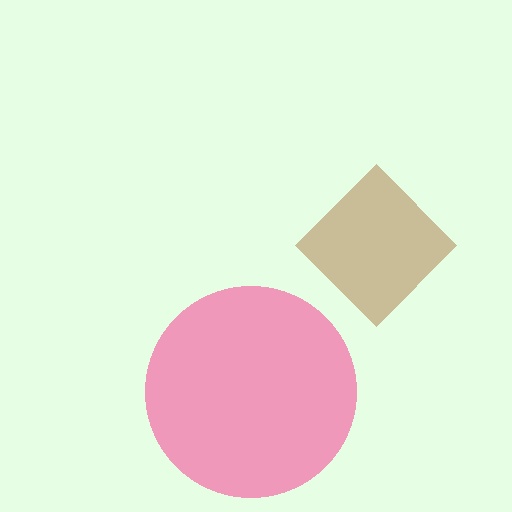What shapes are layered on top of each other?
The layered shapes are: a brown diamond, a pink circle.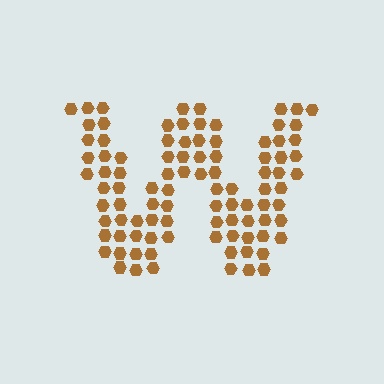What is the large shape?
The large shape is the letter W.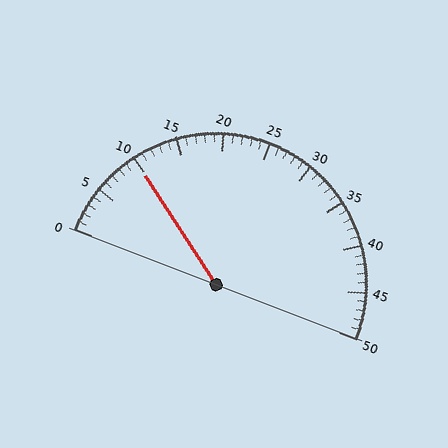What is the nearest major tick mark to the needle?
The nearest major tick mark is 10.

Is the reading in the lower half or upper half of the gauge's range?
The reading is in the lower half of the range (0 to 50).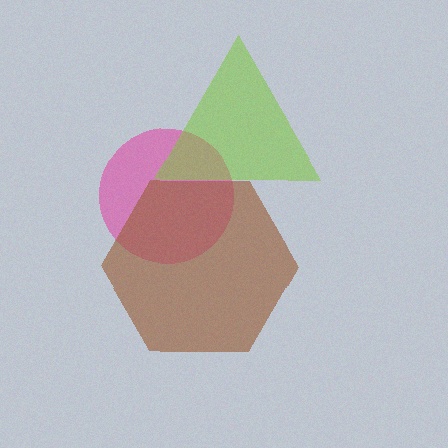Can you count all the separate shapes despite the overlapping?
Yes, there are 3 separate shapes.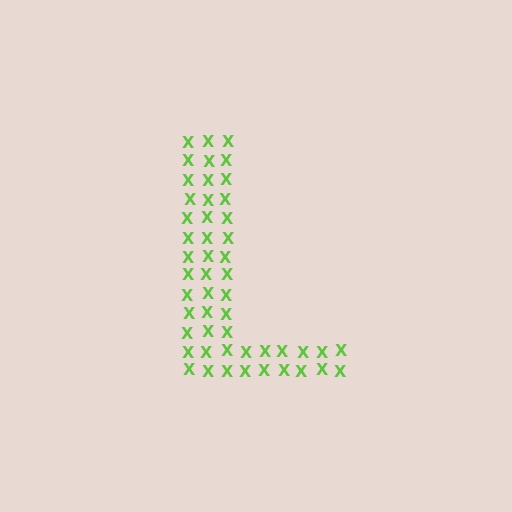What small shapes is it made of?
It is made of small letter X's.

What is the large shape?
The large shape is the letter L.